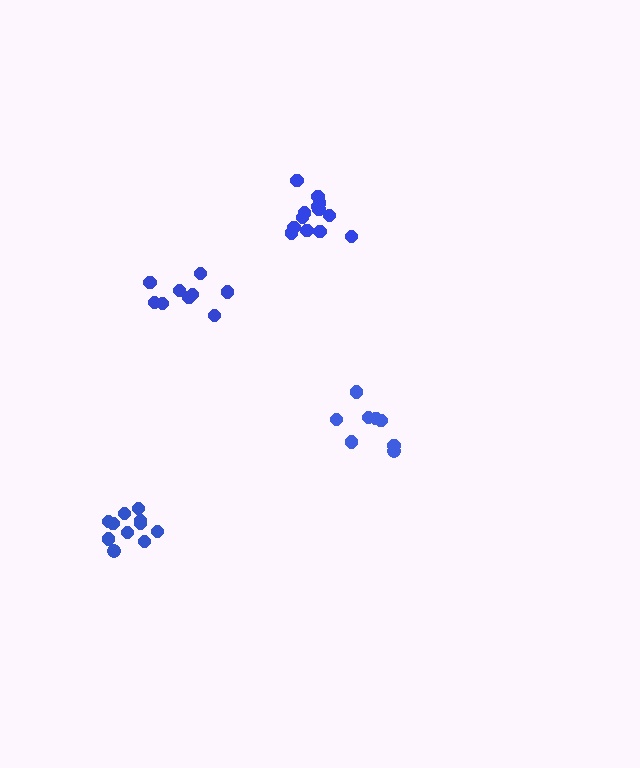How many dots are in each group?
Group 1: 9 dots, Group 2: 8 dots, Group 3: 11 dots, Group 4: 13 dots (41 total).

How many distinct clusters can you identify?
There are 4 distinct clusters.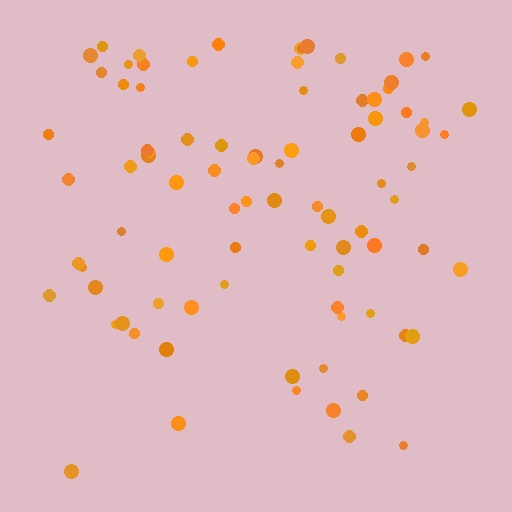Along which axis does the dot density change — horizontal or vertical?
Vertical.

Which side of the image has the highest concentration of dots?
The top.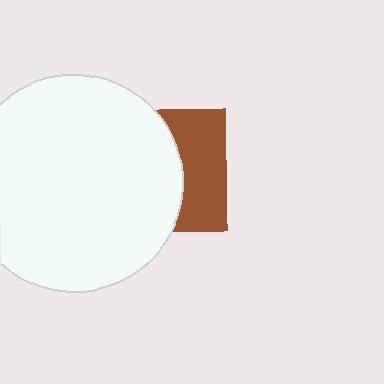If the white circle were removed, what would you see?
You would see the complete brown square.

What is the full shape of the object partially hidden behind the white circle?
The partially hidden object is a brown square.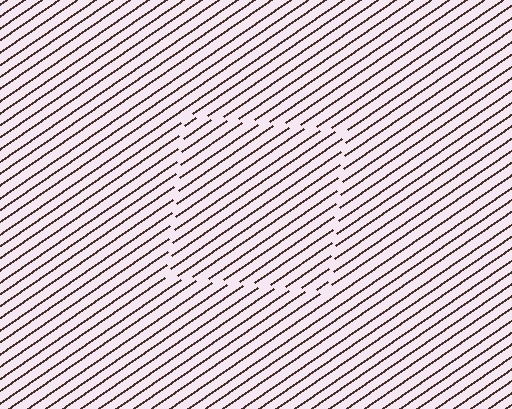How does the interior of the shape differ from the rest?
The interior of the shape contains the same grating, shifted by half a period — the contour is defined by the phase discontinuity where line-ends from the inner and outer gratings abut.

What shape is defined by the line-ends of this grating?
An illusory square. The interior of the shape contains the same grating, shifted by half a period — the contour is defined by the phase discontinuity where line-ends from the inner and outer gratings abut.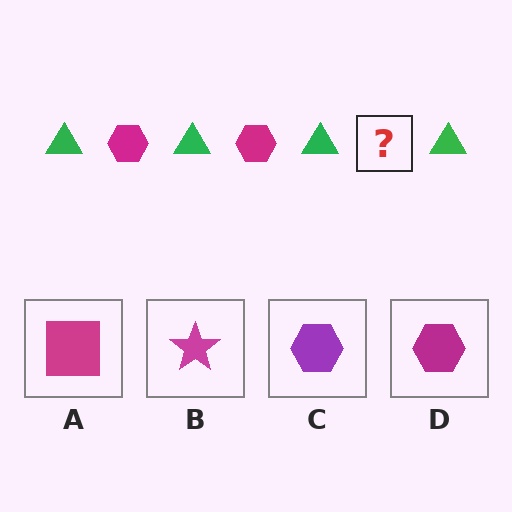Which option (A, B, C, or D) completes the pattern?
D.